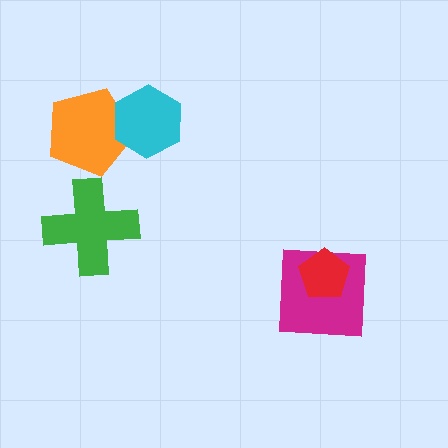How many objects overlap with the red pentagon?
1 object overlaps with the red pentagon.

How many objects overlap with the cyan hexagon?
1 object overlaps with the cyan hexagon.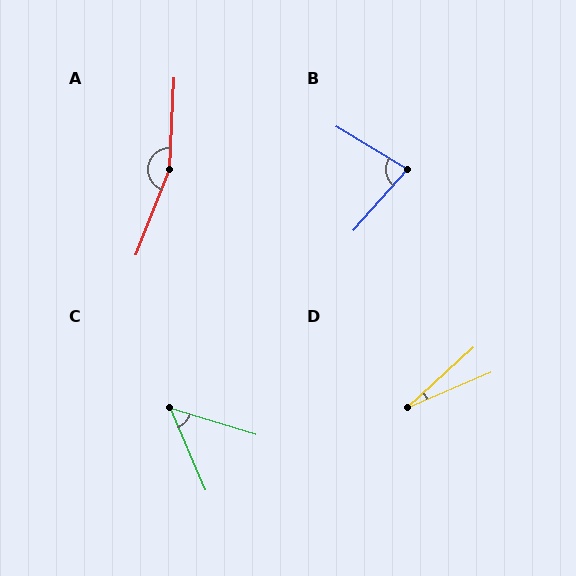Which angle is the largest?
A, at approximately 162 degrees.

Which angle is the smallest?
D, at approximately 19 degrees.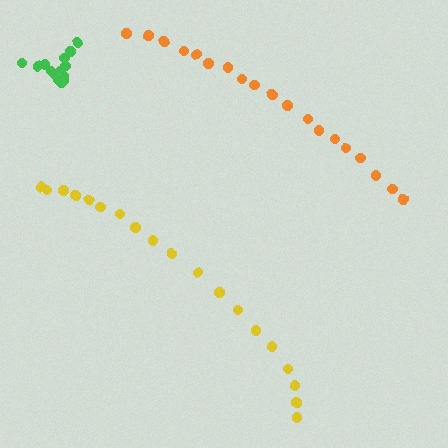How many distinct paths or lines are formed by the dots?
There are 3 distinct paths.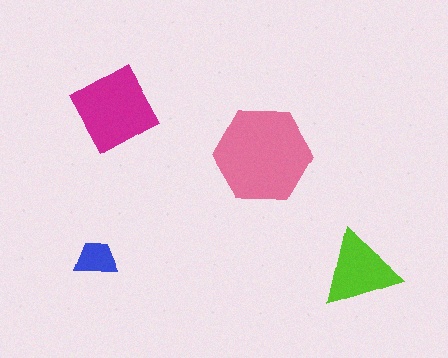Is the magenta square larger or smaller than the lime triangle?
Larger.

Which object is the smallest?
The blue trapezoid.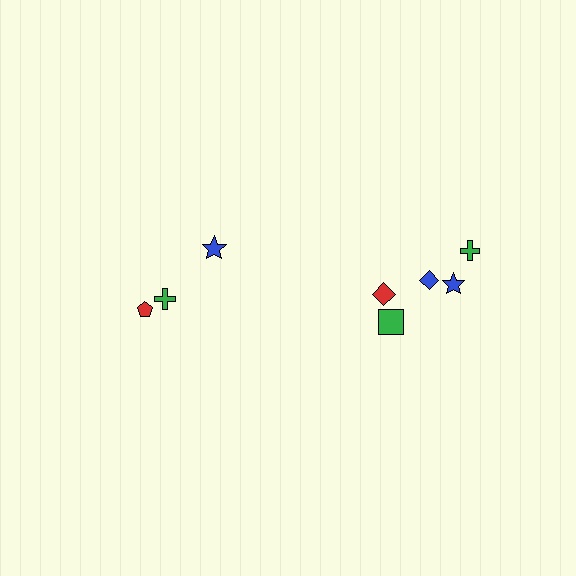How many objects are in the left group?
There are 3 objects.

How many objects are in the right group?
There are 5 objects.